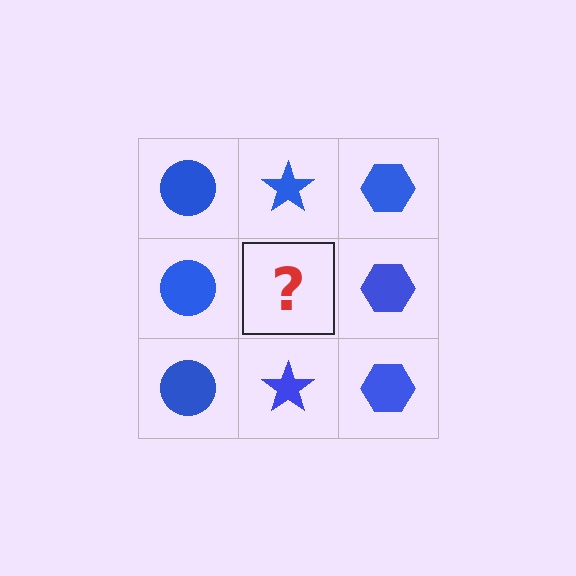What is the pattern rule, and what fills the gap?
The rule is that each column has a consistent shape. The gap should be filled with a blue star.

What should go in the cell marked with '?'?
The missing cell should contain a blue star.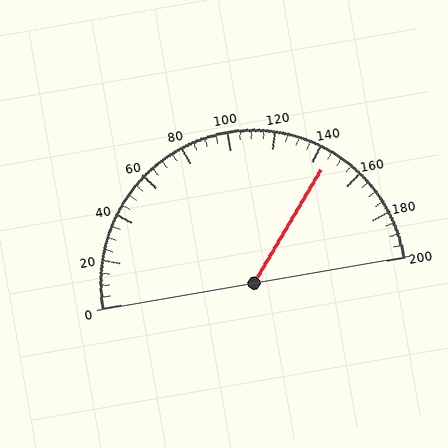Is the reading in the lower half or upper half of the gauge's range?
The reading is in the upper half of the range (0 to 200).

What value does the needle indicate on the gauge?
The needle indicates approximately 145.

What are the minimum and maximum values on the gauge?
The gauge ranges from 0 to 200.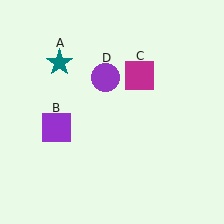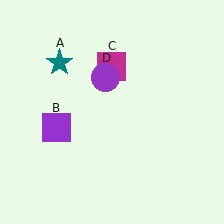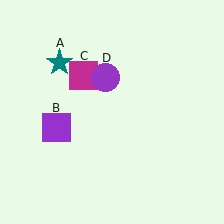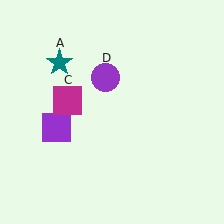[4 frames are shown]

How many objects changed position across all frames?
1 object changed position: magenta square (object C).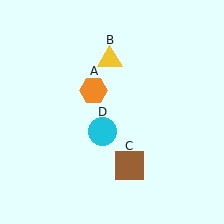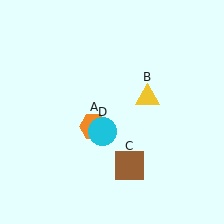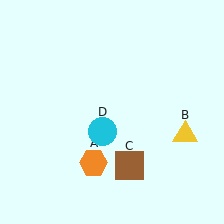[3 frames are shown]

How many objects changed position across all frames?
2 objects changed position: orange hexagon (object A), yellow triangle (object B).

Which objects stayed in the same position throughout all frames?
Brown square (object C) and cyan circle (object D) remained stationary.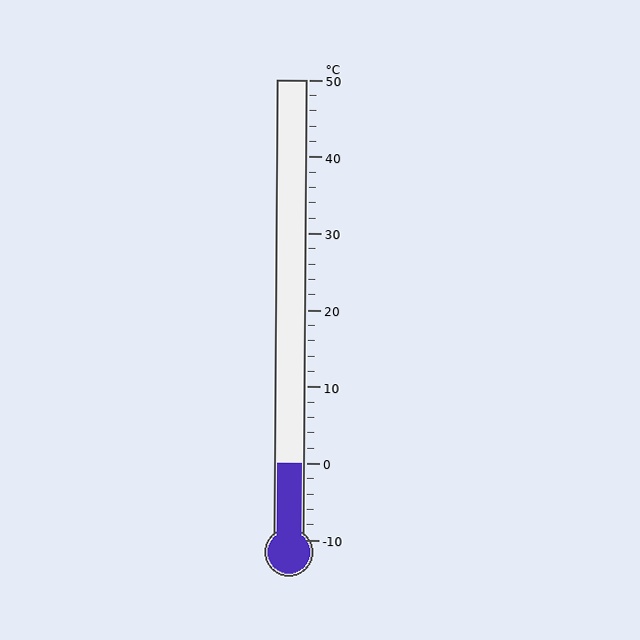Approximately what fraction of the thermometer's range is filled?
The thermometer is filled to approximately 15% of its range.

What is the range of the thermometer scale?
The thermometer scale ranges from -10°C to 50°C.